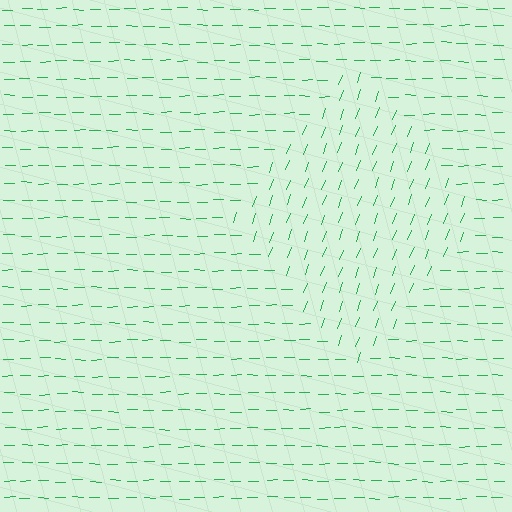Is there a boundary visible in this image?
Yes, there is a texture boundary formed by a change in line orientation.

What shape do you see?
I see a diamond.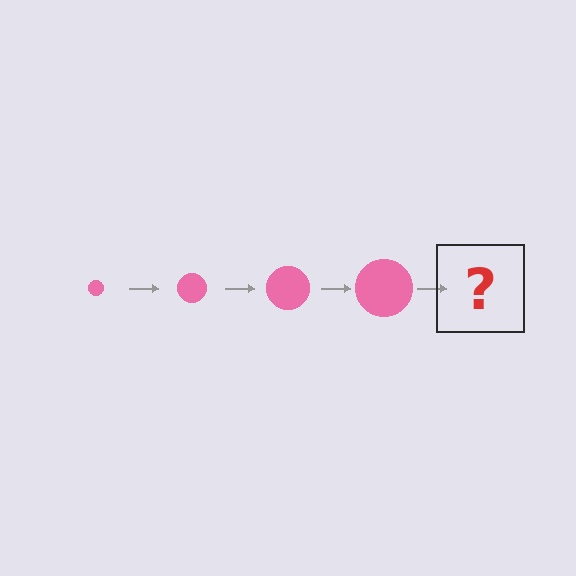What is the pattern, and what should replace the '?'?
The pattern is that the circle gets progressively larger each step. The '?' should be a pink circle, larger than the previous one.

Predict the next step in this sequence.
The next step is a pink circle, larger than the previous one.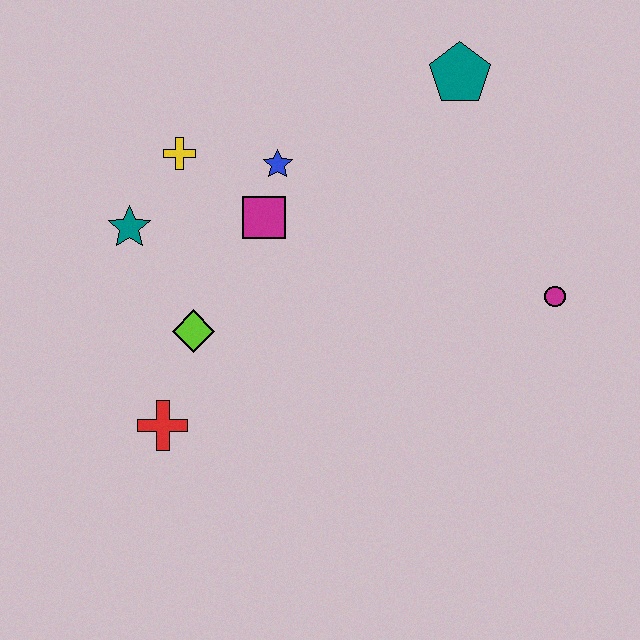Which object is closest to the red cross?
The lime diamond is closest to the red cross.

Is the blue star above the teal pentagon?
No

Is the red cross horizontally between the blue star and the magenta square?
No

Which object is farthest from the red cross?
The teal pentagon is farthest from the red cross.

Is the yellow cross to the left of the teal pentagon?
Yes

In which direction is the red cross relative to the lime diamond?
The red cross is below the lime diamond.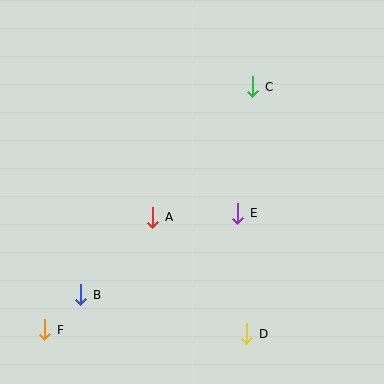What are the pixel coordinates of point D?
Point D is at (247, 334).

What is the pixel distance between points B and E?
The distance between B and E is 177 pixels.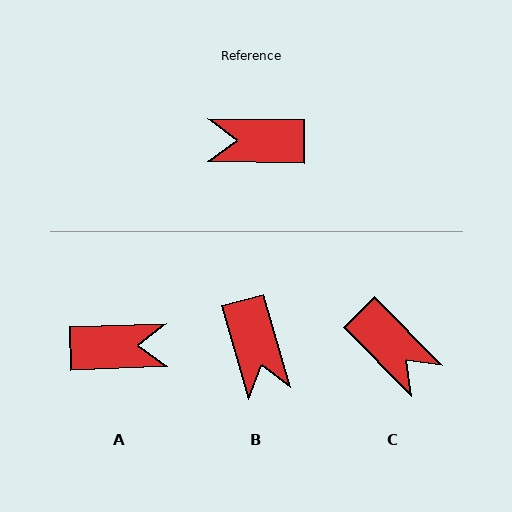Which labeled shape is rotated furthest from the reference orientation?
A, about 177 degrees away.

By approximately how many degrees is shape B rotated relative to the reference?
Approximately 107 degrees counter-clockwise.